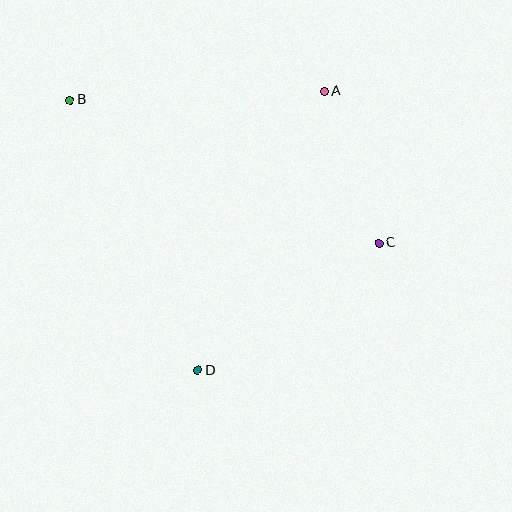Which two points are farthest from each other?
Points B and C are farthest from each other.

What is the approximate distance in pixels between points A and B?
The distance between A and B is approximately 255 pixels.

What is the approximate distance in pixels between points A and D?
The distance between A and D is approximately 307 pixels.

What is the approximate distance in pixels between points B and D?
The distance between B and D is approximately 299 pixels.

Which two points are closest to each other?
Points A and C are closest to each other.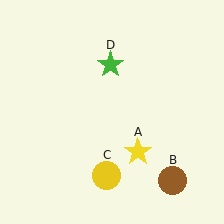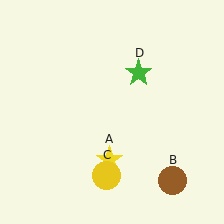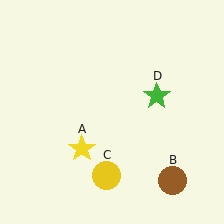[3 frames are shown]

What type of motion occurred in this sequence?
The yellow star (object A), green star (object D) rotated clockwise around the center of the scene.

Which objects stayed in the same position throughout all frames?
Brown circle (object B) and yellow circle (object C) remained stationary.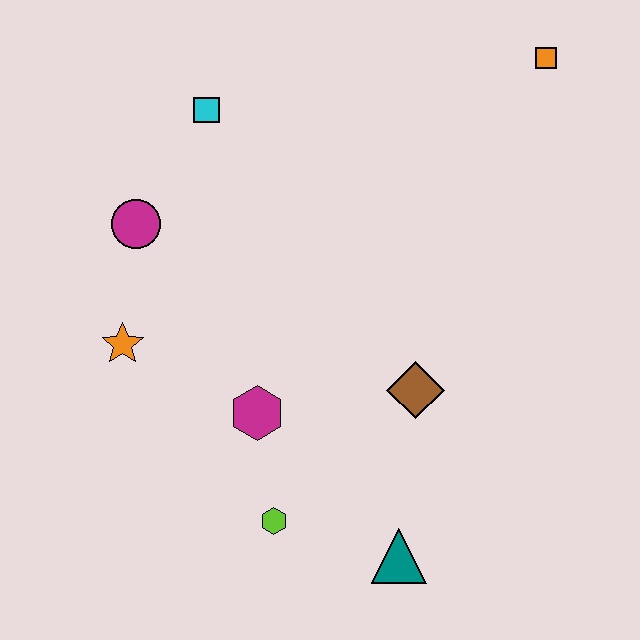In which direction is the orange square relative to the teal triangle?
The orange square is above the teal triangle.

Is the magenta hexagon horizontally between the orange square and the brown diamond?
No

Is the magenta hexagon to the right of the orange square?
No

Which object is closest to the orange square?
The cyan square is closest to the orange square.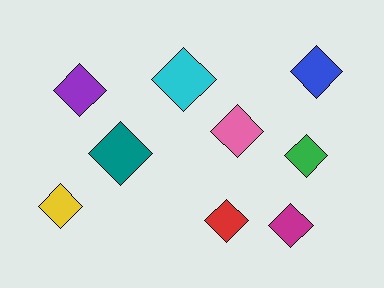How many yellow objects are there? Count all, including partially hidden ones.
There is 1 yellow object.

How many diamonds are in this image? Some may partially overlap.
There are 9 diamonds.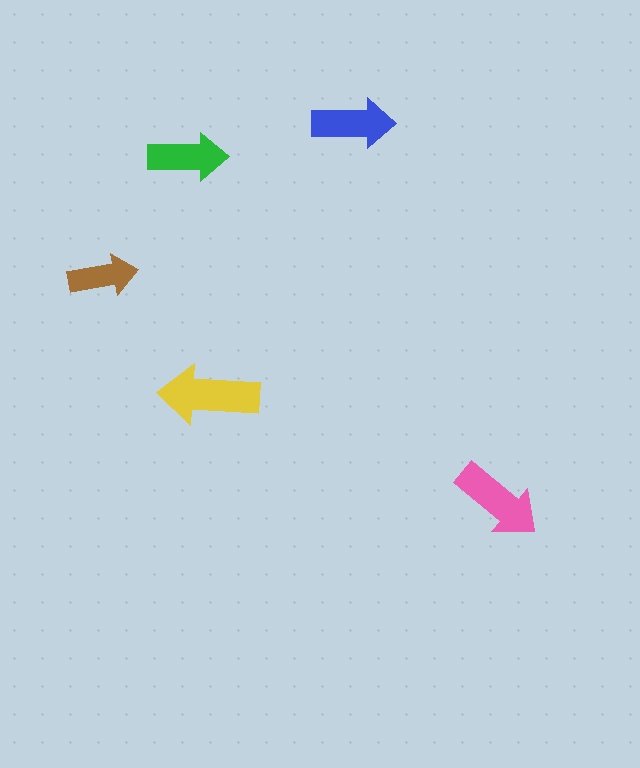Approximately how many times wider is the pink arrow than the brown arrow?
About 1.5 times wider.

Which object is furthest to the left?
The brown arrow is leftmost.